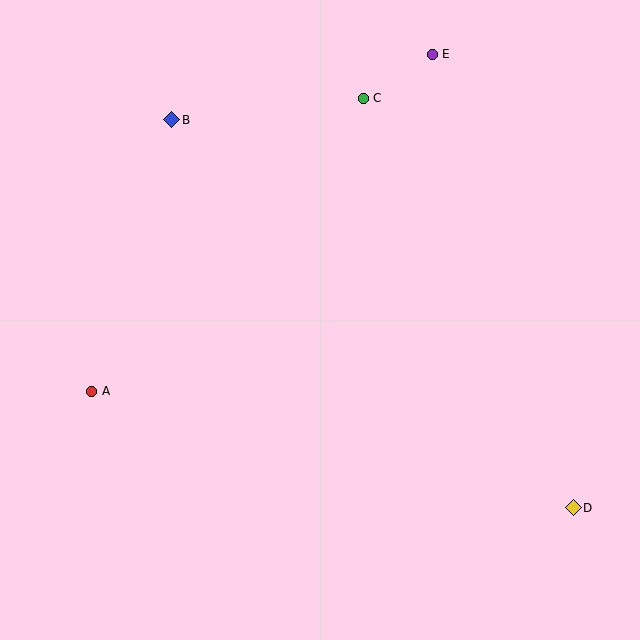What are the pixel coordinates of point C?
Point C is at (363, 98).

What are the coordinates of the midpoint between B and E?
The midpoint between B and E is at (302, 87).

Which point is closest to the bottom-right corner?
Point D is closest to the bottom-right corner.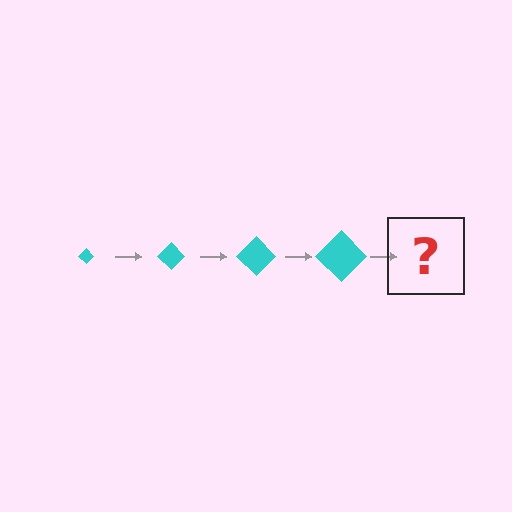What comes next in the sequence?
The next element should be a cyan diamond, larger than the previous one.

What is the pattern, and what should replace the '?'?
The pattern is that the diamond gets progressively larger each step. The '?' should be a cyan diamond, larger than the previous one.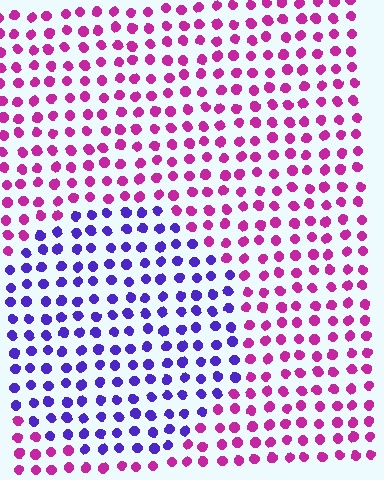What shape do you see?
I see a circle.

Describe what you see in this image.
The image is filled with small magenta elements in a uniform arrangement. A circle-shaped region is visible where the elements are tinted to a slightly different hue, forming a subtle color boundary.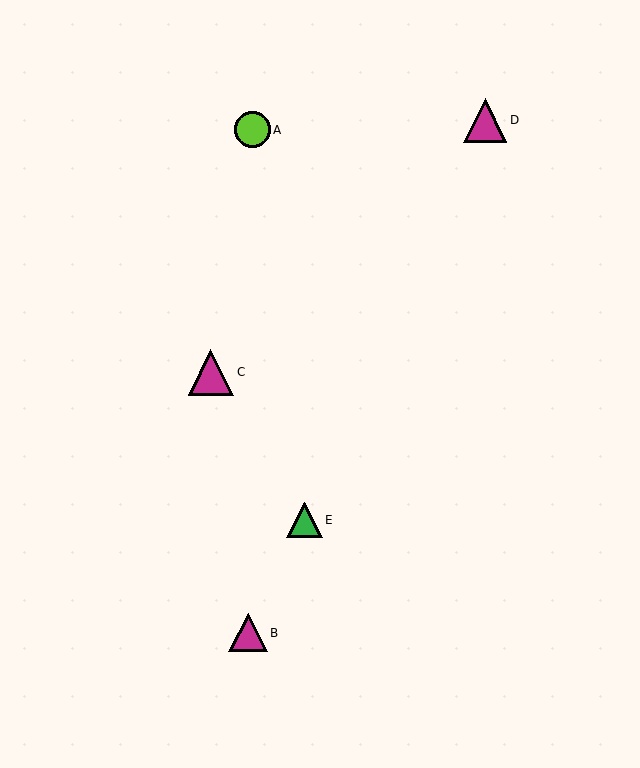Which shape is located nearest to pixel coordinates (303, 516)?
The green triangle (labeled E) at (305, 520) is nearest to that location.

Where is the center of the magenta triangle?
The center of the magenta triangle is at (211, 372).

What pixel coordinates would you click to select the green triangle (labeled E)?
Click at (305, 520) to select the green triangle E.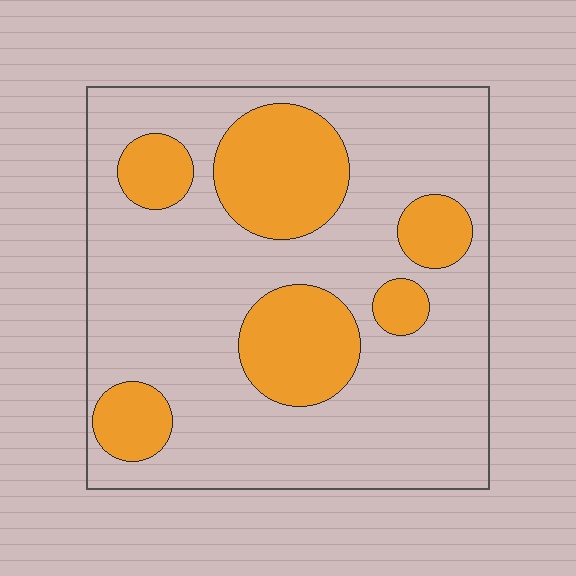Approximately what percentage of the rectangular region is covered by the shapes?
Approximately 25%.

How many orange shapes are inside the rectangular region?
6.